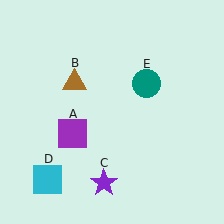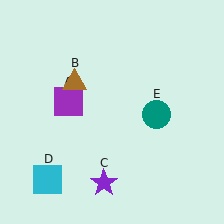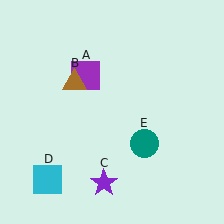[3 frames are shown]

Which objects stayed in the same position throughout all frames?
Brown triangle (object B) and purple star (object C) and cyan square (object D) remained stationary.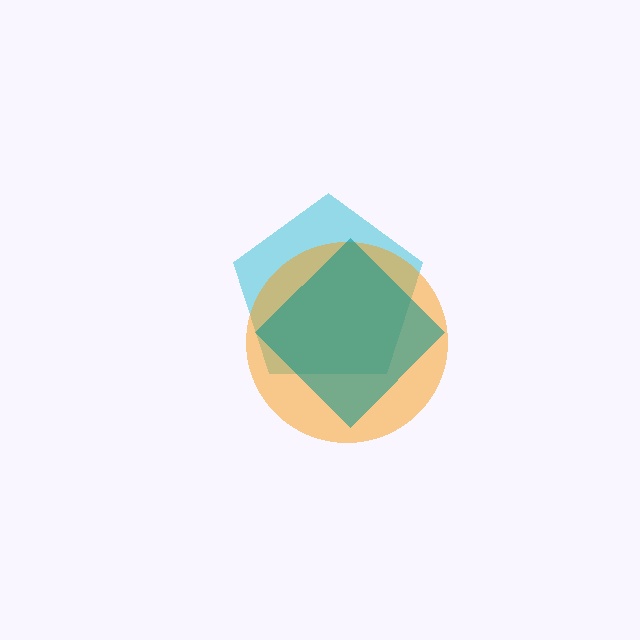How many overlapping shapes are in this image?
There are 3 overlapping shapes in the image.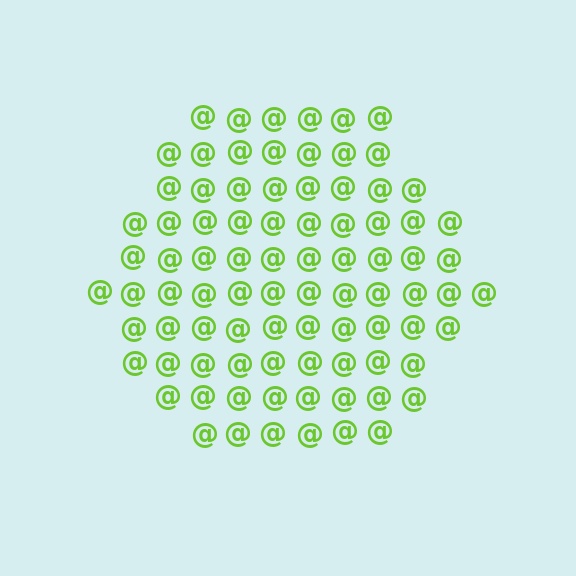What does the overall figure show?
The overall figure shows a hexagon.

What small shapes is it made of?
It is made of small at signs.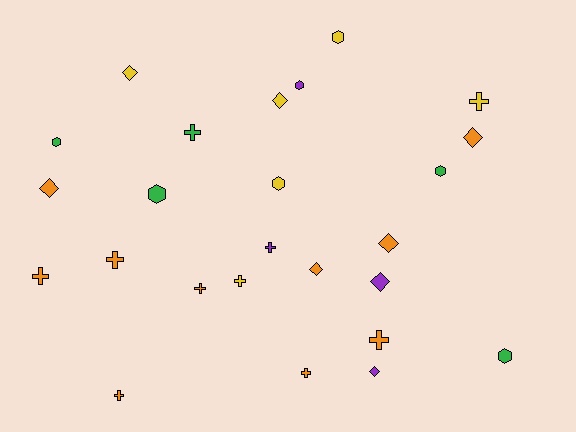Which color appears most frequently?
Orange, with 10 objects.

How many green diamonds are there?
There are no green diamonds.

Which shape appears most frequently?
Cross, with 10 objects.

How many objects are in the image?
There are 25 objects.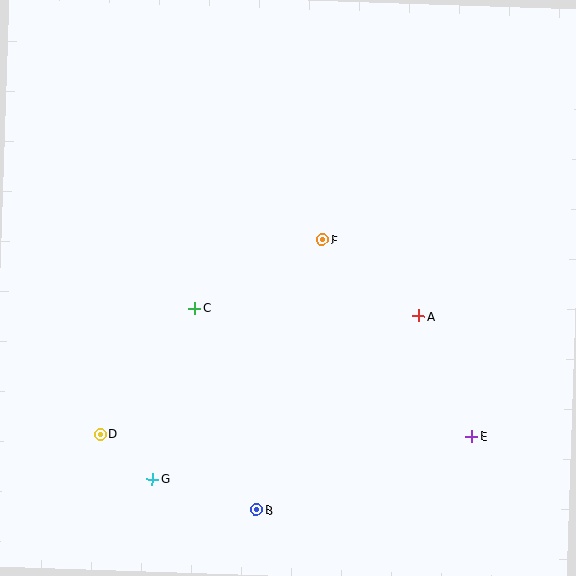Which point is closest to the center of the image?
Point F at (322, 240) is closest to the center.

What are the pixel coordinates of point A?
Point A is at (419, 316).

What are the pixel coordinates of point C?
Point C is at (195, 308).